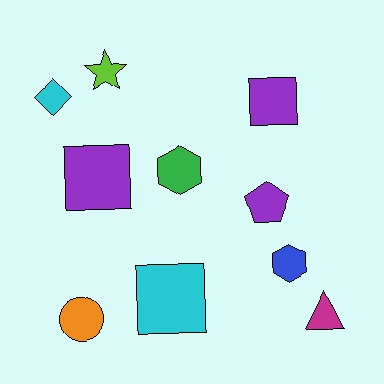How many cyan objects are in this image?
There are 2 cyan objects.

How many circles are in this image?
There is 1 circle.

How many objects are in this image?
There are 10 objects.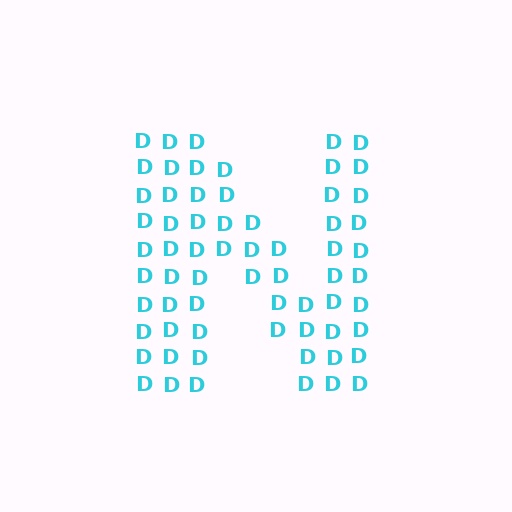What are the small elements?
The small elements are letter D's.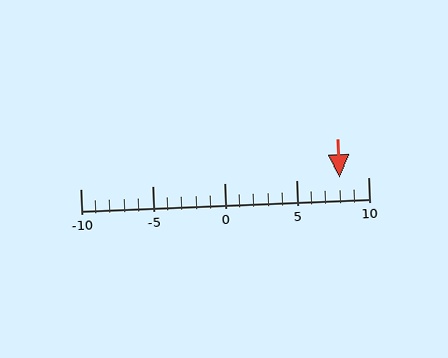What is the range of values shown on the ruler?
The ruler shows values from -10 to 10.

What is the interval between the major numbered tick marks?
The major tick marks are spaced 5 units apart.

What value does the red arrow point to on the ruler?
The red arrow points to approximately 8.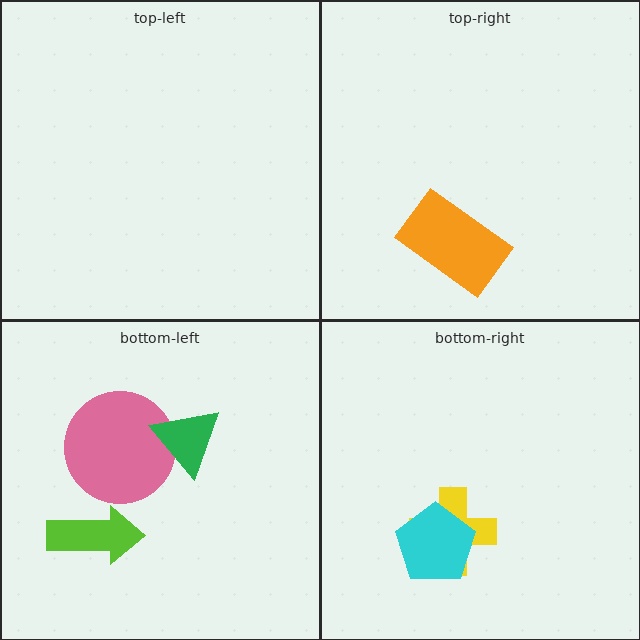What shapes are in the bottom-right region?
The yellow cross, the cyan pentagon.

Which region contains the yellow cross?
The bottom-right region.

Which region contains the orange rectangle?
The top-right region.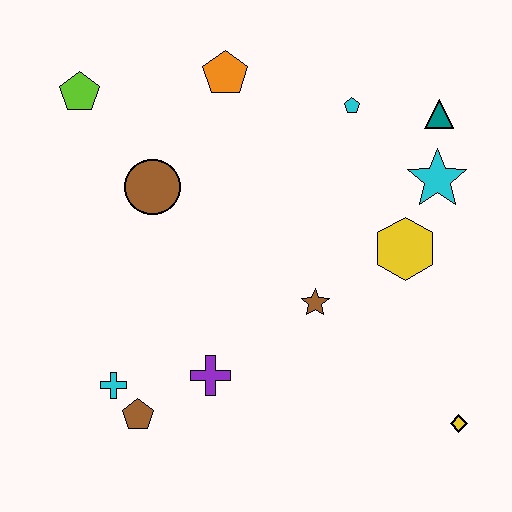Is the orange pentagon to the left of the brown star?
Yes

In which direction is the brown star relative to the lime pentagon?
The brown star is to the right of the lime pentagon.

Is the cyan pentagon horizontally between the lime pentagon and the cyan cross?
No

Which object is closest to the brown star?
The yellow hexagon is closest to the brown star.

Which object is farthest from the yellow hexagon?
The lime pentagon is farthest from the yellow hexagon.